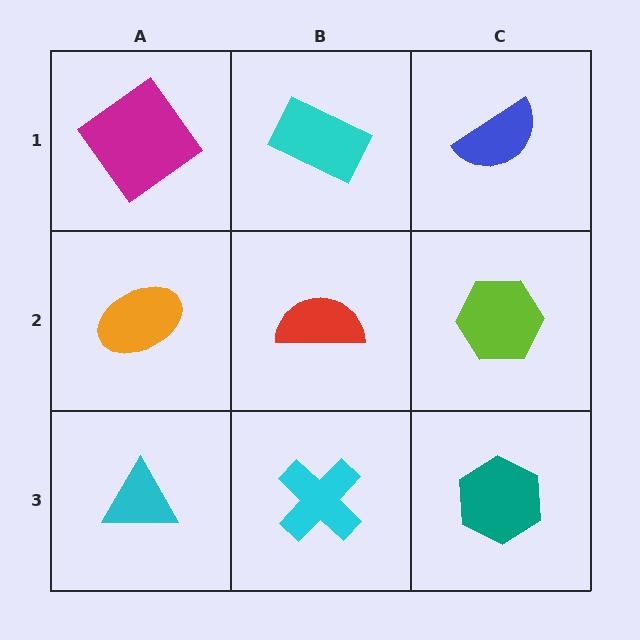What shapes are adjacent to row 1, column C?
A lime hexagon (row 2, column C), a cyan rectangle (row 1, column B).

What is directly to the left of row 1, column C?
A cyan rectangle.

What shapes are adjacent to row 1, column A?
An orange ellipse (row 2, column A), a cyan rectangle (row 1, column B).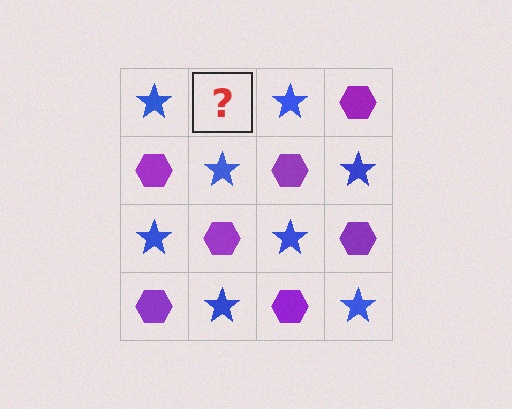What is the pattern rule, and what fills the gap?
The rule is that it alternates blue star and purple hexagon in a checkerboard pattern. The gap should be filled with a purple hexagon.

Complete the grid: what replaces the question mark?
The question mark should be replaced with a purple hexagon.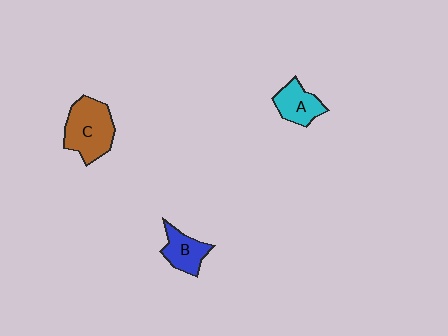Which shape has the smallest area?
Shape B (blue).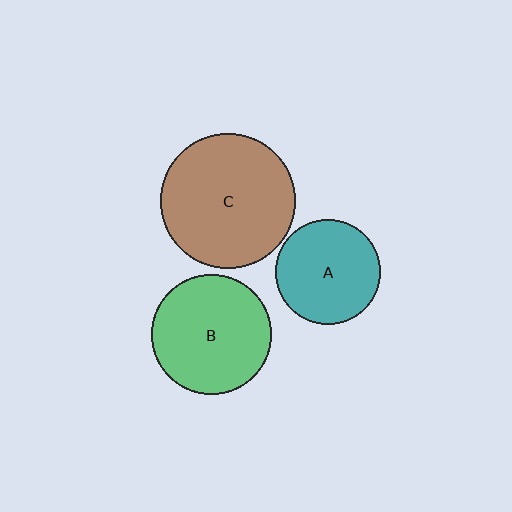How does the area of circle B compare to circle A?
Approximately 1.3 times.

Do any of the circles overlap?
No, none of the circles overlap.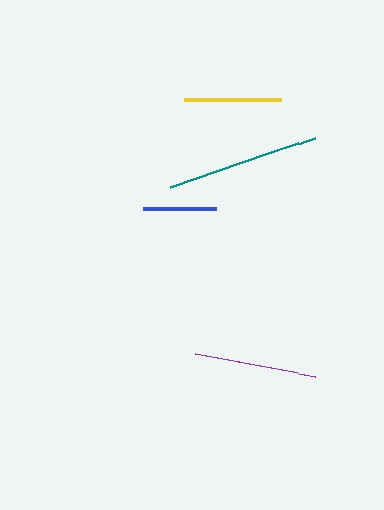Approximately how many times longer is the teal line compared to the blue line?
The teal line is approximately 2.1 times the length of the blue line.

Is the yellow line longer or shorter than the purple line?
The purple line is longer than the yellow line.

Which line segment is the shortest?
The blue line is the shortest at approximately 73 pixels.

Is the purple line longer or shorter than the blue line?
The purple line is longer than the blue line.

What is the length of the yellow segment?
The yellow segment is approximately 96 pixels long.